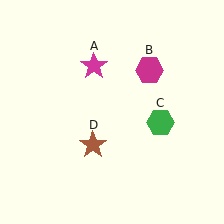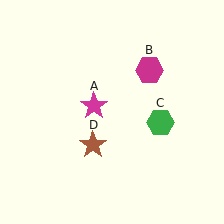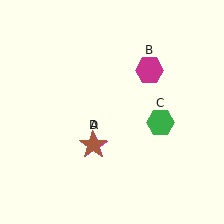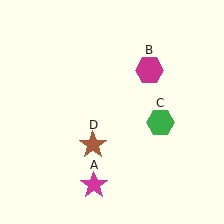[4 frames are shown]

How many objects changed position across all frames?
1 object changed position: magenta star (object A).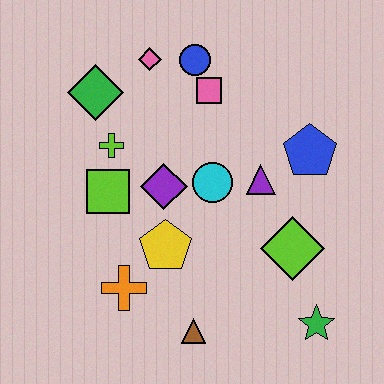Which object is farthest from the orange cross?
The blue circle is farthest from the orange cross.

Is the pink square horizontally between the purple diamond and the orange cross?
No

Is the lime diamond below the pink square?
Yes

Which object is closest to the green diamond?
The lime cross is closest to the green diamond.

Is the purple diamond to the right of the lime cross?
Yes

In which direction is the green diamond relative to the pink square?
The green diamond is to the left of the pink square.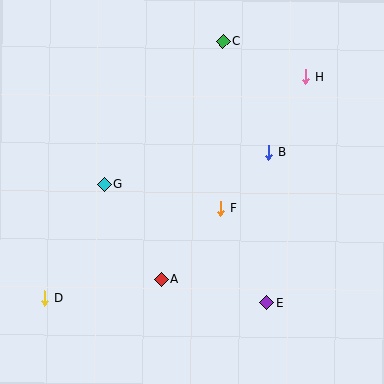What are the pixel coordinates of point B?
Point B is at (269, 152).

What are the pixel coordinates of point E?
Point E is at (267, 303).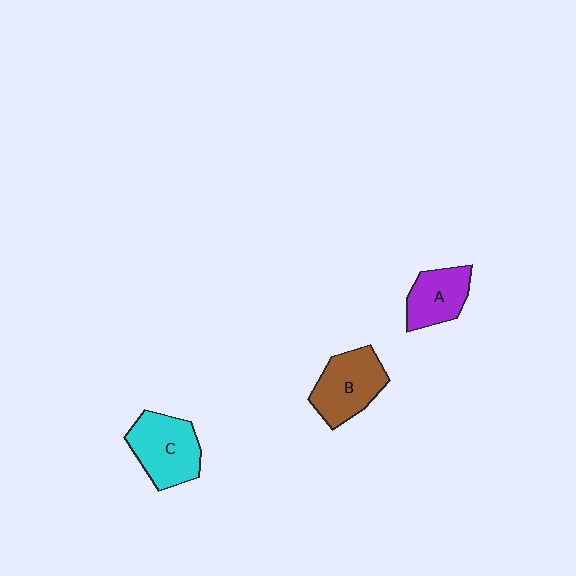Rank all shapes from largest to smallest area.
From largest to smallest: C (cyan), B (brown), A (purple).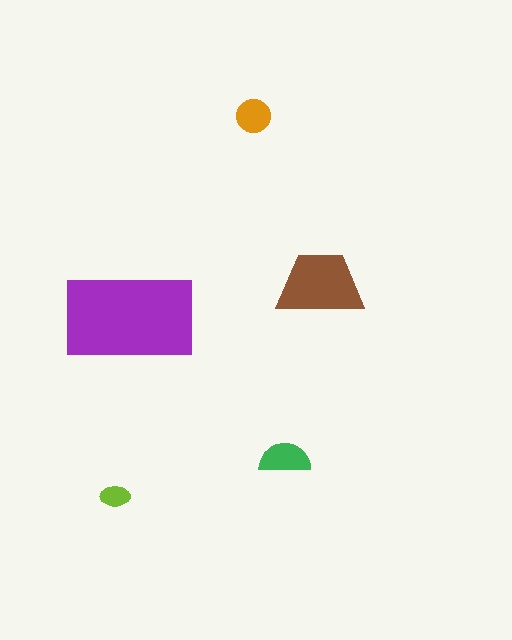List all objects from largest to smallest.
The purple rectangle, the brown trapezoid, the green semicircle, the orange circle, the lime ellipse.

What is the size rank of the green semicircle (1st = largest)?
3rd.